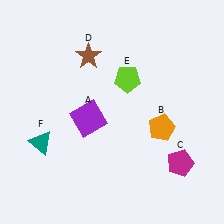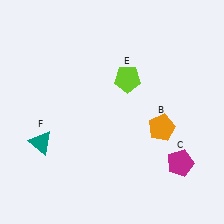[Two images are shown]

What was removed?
The brown star (D), the purple square (A) were removed in Image 2.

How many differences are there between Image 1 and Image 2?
There are 2 differences between the two images.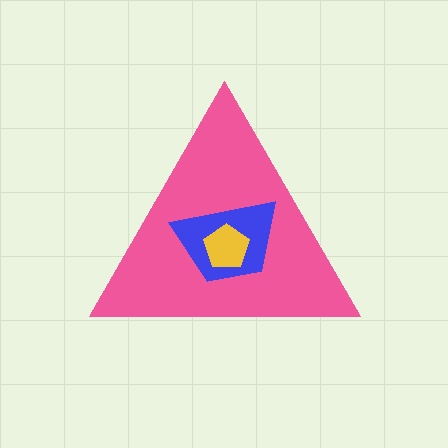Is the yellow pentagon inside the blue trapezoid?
Yes.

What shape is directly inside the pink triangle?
The blue trapezoid.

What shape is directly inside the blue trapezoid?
The yellow pentagon.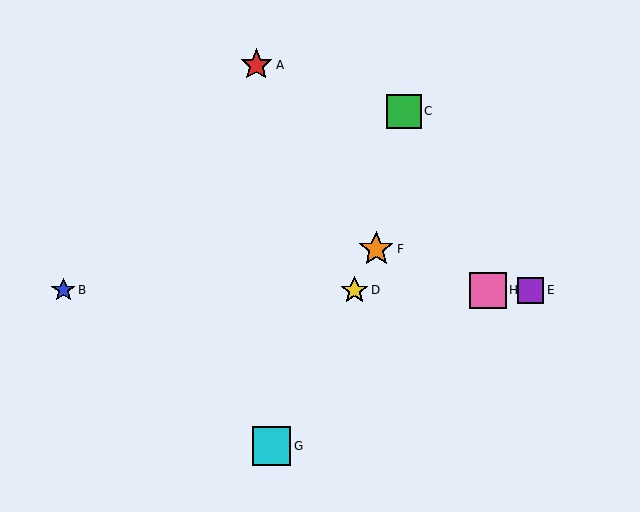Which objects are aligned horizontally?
Objects B, D, E, H are aligned horizontally.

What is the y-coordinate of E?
Object E is at y≈290.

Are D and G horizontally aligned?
No, D is at y≈290 and G is at y≈446.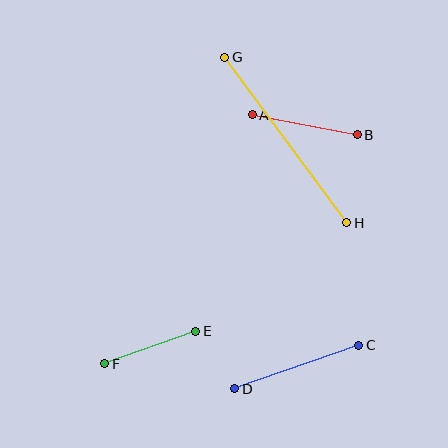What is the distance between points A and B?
The distance is approximately 107 pixels.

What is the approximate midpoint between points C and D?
The midpoint is at approximately (297, 367) pixels.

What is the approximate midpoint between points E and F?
The midpoint is at approximately (150, 347) pixels.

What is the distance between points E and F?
The distance is approximately 97 pixels.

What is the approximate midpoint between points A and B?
The midpoint is at approximately (305, 125) pixels.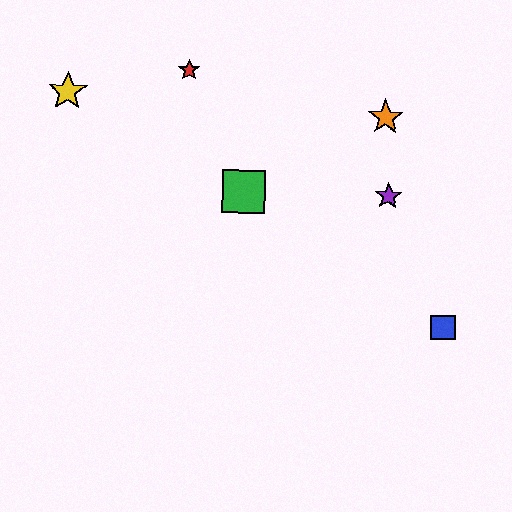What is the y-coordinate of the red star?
The red star is at y≈70.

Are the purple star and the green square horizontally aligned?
Yes, both are at y≈196.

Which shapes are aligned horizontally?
The green square, the purple star are aligned horizontally.